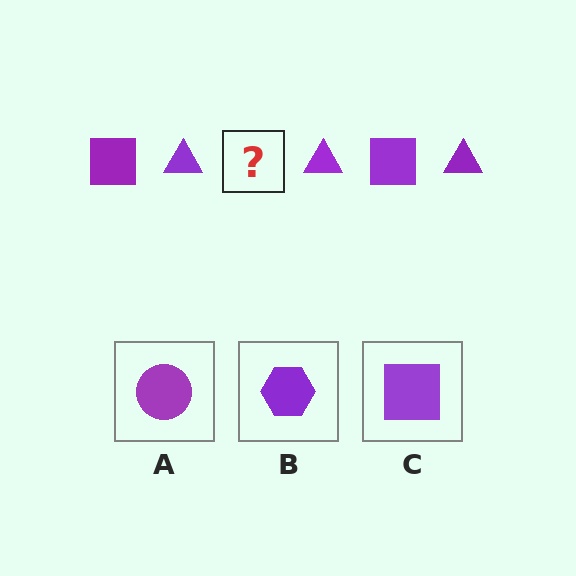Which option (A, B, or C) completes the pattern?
C.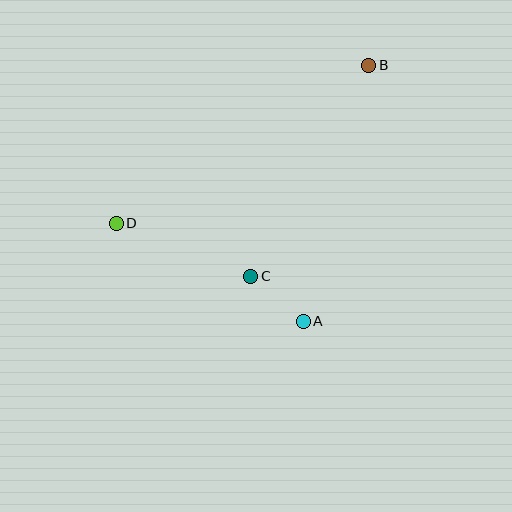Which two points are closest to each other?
Points A and C are closest to each other.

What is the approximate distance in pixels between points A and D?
The distance between A and D is approximately 211 pixels.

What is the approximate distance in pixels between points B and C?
The distance between B and C is approximately 242 pixels.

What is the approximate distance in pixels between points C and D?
The distance between C and D is approximately 145 pixels.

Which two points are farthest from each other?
Points B and D are farthest from each other.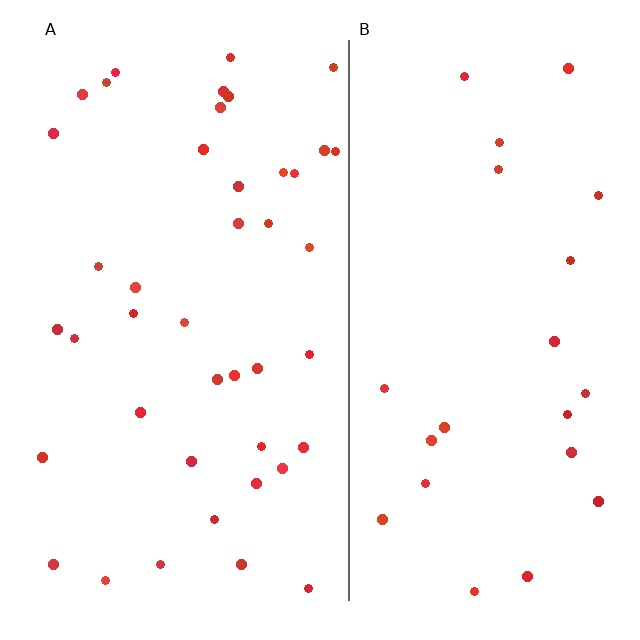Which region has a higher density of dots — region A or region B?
A (the left).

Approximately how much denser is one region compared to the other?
Approximately 1.8× — region A over region B.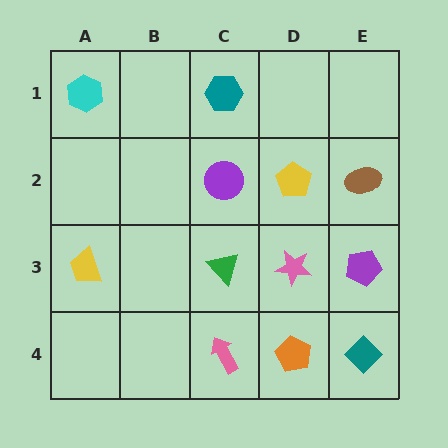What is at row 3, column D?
A pink star.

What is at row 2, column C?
A purple circle.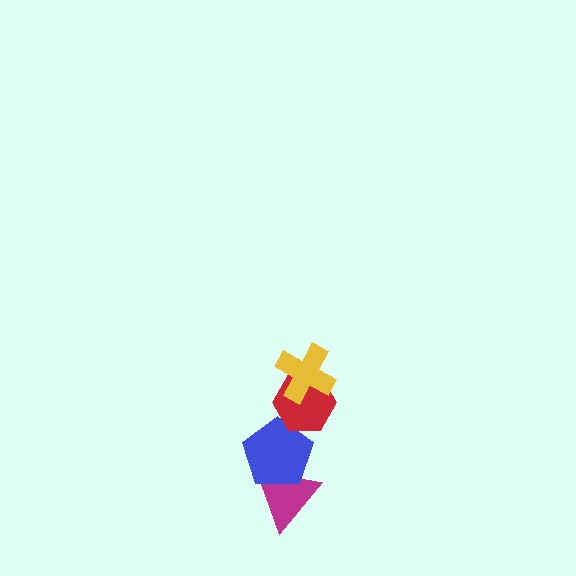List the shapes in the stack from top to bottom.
From top to bottom: the yellow cross, the red hexagon, the blue pentagon, the magenta triangle.